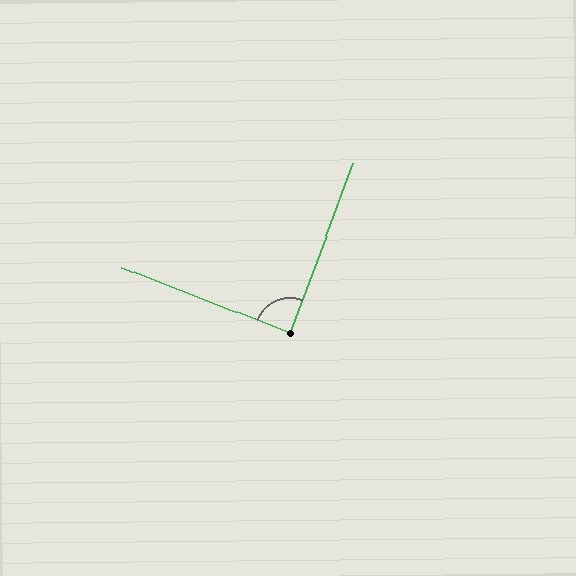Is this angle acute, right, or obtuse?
It is approximately a right angle.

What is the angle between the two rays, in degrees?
Approximately 89 degrees.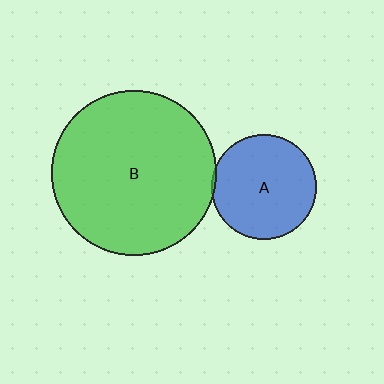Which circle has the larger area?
Circle B (green).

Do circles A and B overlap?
Yes.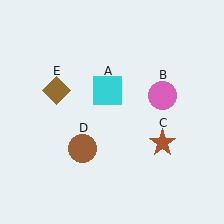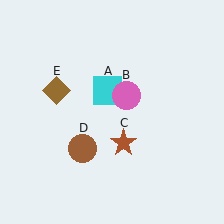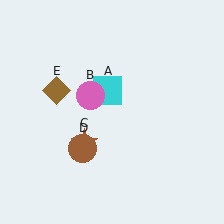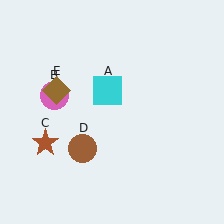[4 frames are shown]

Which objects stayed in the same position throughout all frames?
Cyan square (object A) and brown circle (object D) and brown diamond (object E) remained stationary.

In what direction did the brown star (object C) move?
The brown star (object C) moved left.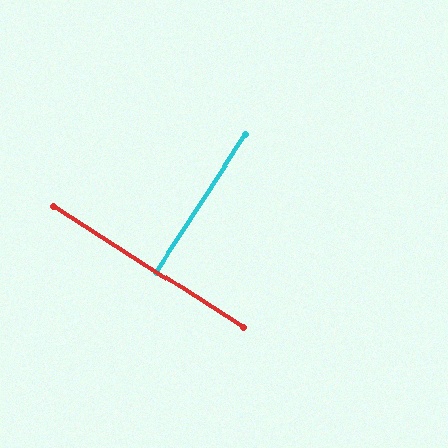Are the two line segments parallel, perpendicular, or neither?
Perpendicular — they meet at approximately 89°.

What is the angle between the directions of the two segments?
Approximately 89 degrees.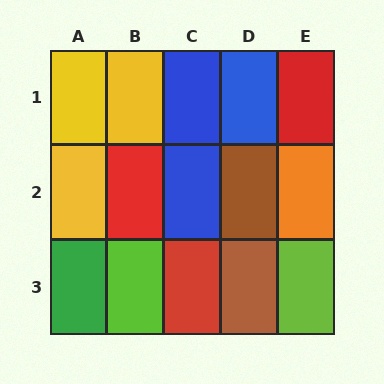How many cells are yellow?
3 cells are yellow.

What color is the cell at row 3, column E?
Lime.